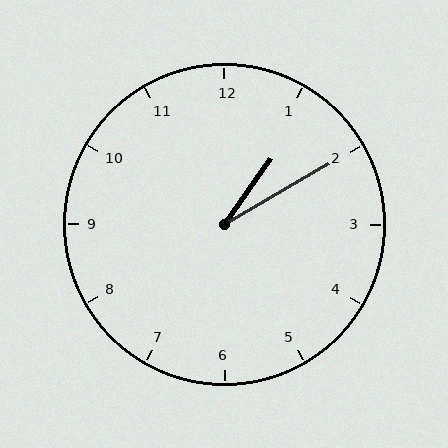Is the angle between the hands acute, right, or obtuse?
It is acute.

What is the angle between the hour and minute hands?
Approximately 25 degrees.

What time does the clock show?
1:10.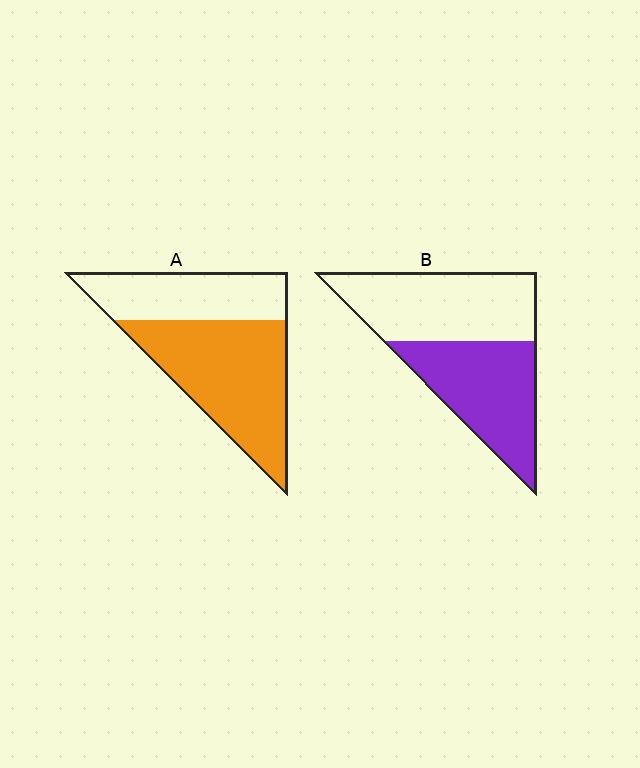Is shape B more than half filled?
Roughly half.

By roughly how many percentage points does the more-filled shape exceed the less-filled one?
By roughly 15 percentage points (A over B).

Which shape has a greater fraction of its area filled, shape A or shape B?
Shape A.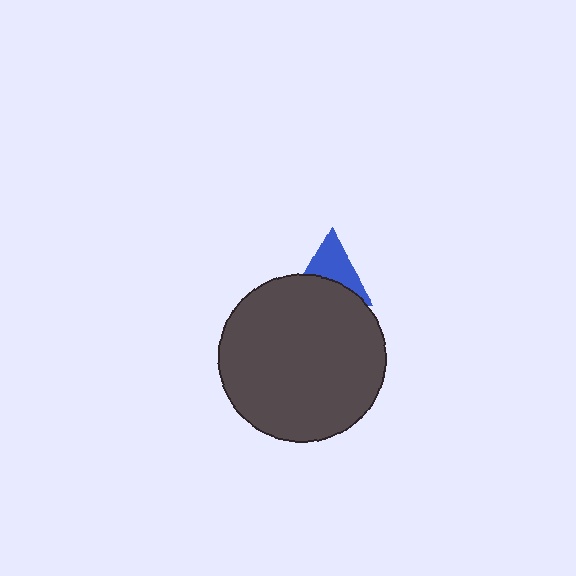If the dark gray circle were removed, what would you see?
You would see the complete blue triangle.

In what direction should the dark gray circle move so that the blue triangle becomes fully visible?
The dark gray circle should move down. That is the shortest direction to clear the overlap and leave the blue triangle fully visible.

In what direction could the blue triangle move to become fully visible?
The blue triangle could move up. That would shift it out from behind the dark gray circle entirely.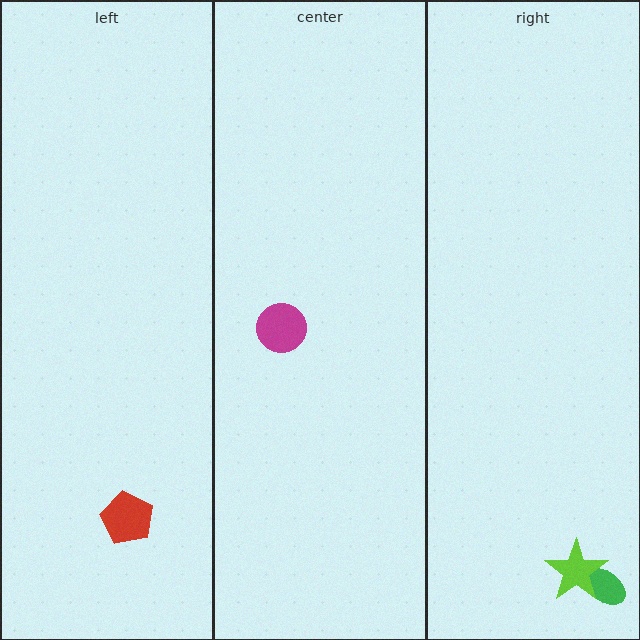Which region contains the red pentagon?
The left region.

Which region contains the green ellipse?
The right region.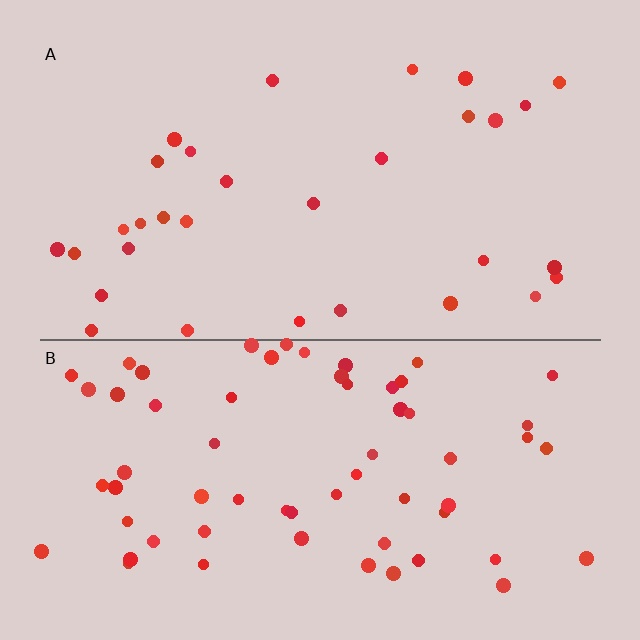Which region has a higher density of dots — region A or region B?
B (the bottom).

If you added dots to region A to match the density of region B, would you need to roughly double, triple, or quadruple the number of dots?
Approximately double.